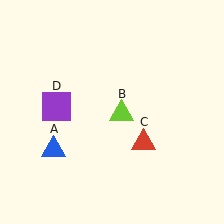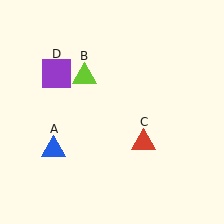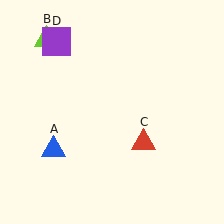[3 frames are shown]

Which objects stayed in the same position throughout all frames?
Blue triangle (object A) and red triangle (object C) remained stationary.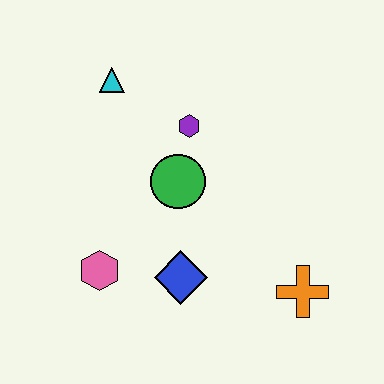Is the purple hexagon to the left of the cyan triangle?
No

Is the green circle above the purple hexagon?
No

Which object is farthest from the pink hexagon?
The orange cross is farthest from the pink hexagon.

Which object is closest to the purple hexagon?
The green circle is closest to the purple hexagon.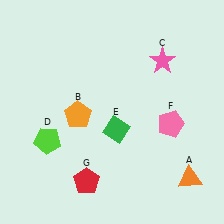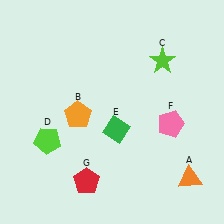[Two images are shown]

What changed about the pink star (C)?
In Image 1, C is pink. In Image 2, it changed to lime.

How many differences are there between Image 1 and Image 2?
There is 1 difference between the two images.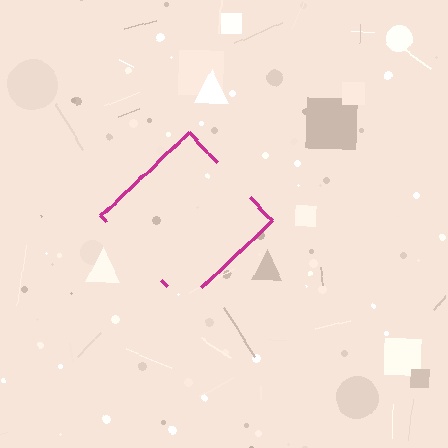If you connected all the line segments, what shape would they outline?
They would outline a diamond.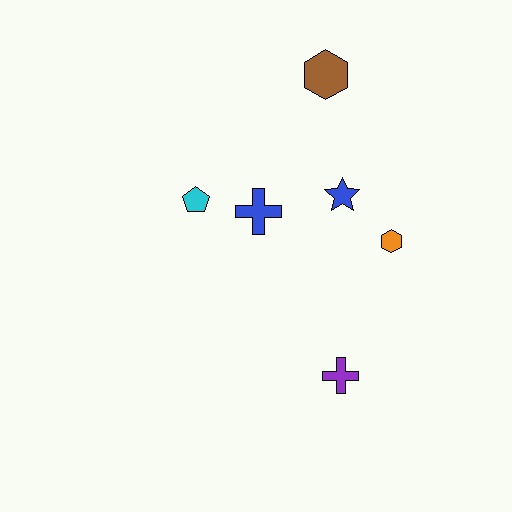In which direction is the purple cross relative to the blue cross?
The purple cross is below the blue cross.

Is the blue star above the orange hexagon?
Yes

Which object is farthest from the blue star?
The purple cross is farthest from the blue star.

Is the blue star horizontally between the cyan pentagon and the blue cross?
No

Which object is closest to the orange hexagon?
The blue star is closest to the orange hexagon.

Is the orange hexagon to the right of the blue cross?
Yes